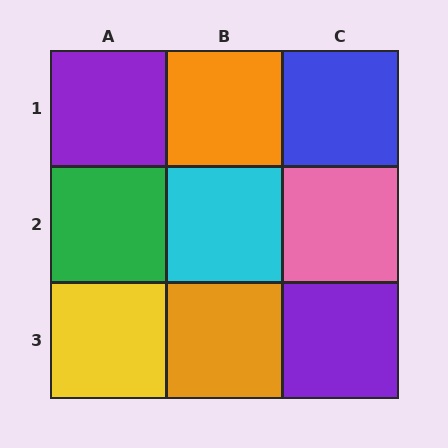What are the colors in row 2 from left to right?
Green, cyan, pink.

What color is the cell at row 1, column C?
Blue.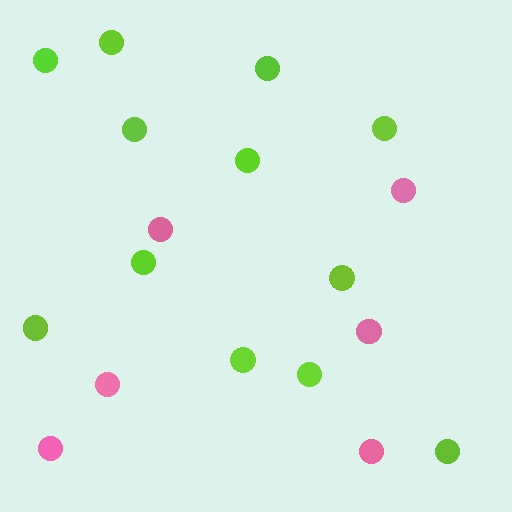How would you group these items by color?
There are 2 groups: one group of pink circles (6) and one group of lime circles (12).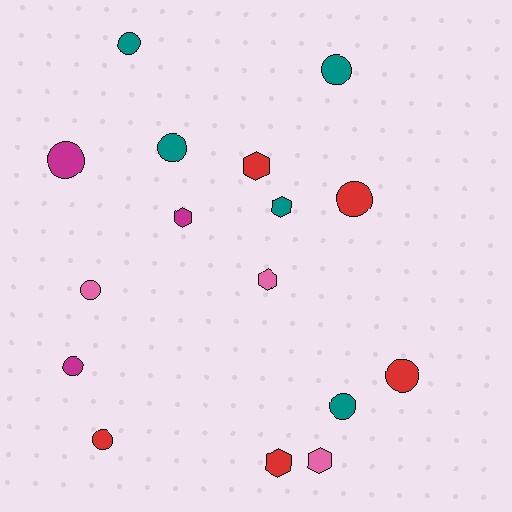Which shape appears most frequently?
Circle, with 10 objects.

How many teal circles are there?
There are 4 teal circles.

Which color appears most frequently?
Teal, with 5 objects.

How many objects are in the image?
There are 16 objects.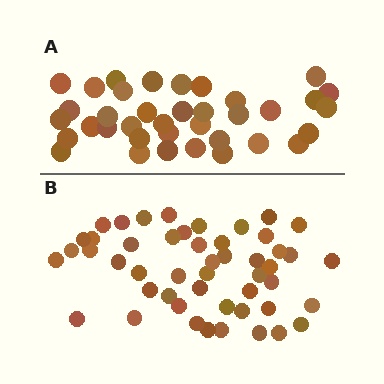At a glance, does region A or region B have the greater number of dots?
Region B (the bottom region) has more dots.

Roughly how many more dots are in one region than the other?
Region B has roughly 12 or so more dots than region A.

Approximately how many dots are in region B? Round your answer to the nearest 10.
About 50 dots. (The exact count is 49, which rounds to 50.)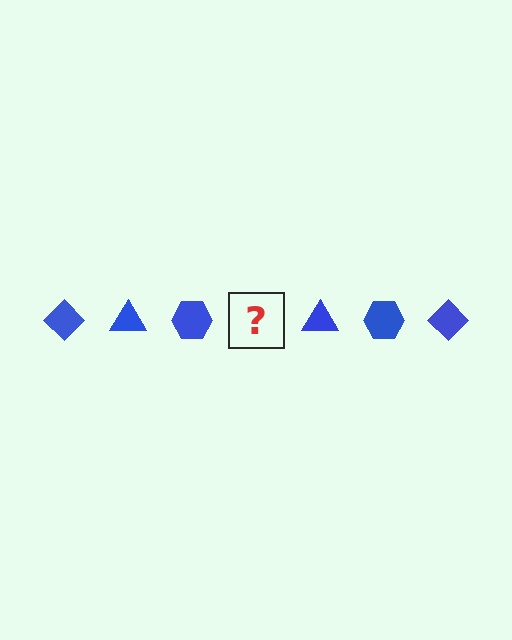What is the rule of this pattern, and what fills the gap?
The rule is that the pattern cycles through diamond, triangle, hexagon shapes in blue. The gap should be filled with a blue diamond.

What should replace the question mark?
The question mark should be replaced with a blue diamond.